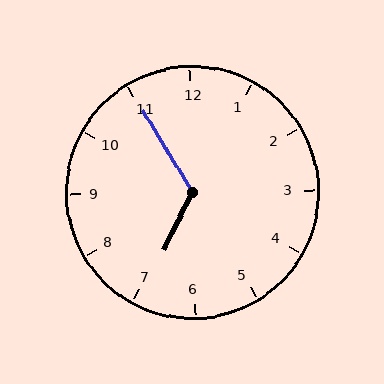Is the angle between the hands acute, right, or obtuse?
It is obtuse.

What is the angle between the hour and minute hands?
Approximately 122 degrees.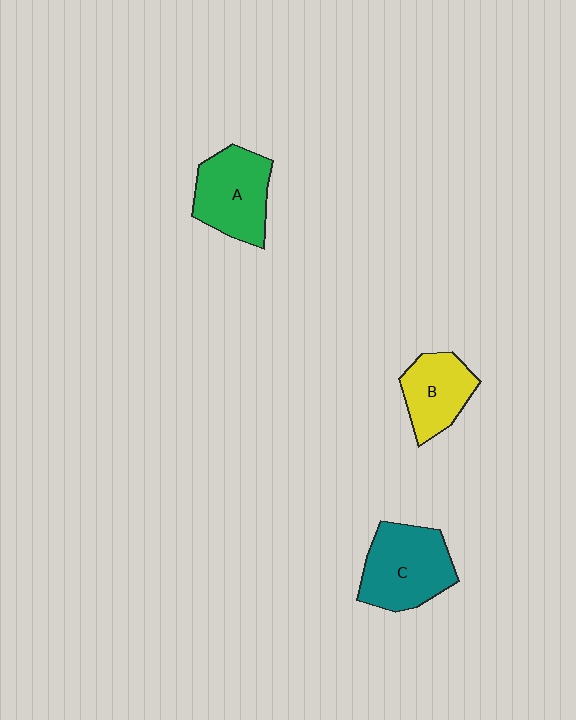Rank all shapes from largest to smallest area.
From largest to smallest: C (teal), A (green), B (yellow).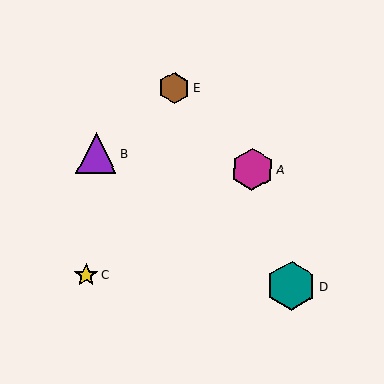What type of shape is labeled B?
Shape B is a purple triangle.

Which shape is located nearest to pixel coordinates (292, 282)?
The teal hexagon (labeled D) at (291, 286) is nearest to that location.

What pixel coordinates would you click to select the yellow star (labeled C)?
Click at (86, 275) to select the yellow star C.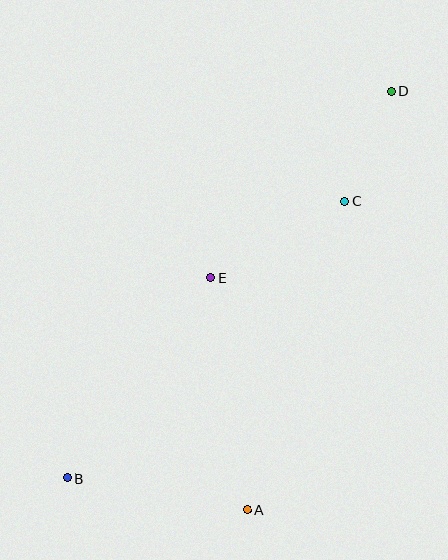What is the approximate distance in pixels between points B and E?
The distance between B and E is approximately 247 pixels.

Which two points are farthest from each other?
Points B and D are farthest from each other.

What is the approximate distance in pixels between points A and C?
The distance between A and C is approximately 323 pixels.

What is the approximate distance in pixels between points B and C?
The distance between B and C is approximately 393 pixels.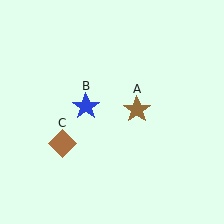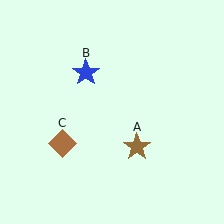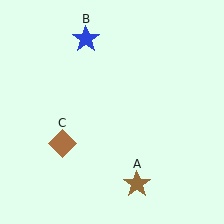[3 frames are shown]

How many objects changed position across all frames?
2 objects changed position: brown star (object A), blue star (object B).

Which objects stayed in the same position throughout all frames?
Brown diamond (object C) remained stationary.